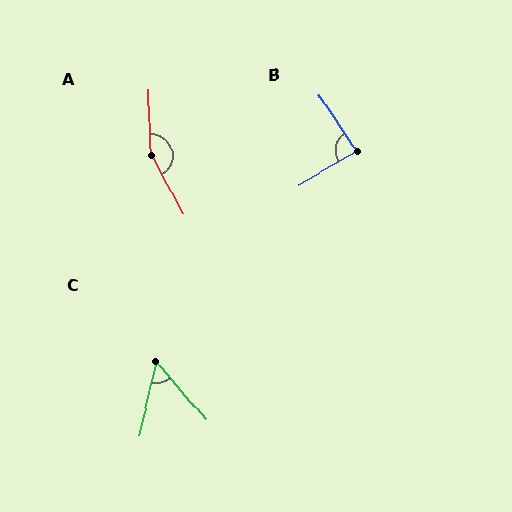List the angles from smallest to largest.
C (54°), B (87°), A (153°).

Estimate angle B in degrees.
Approximately 87 degrees.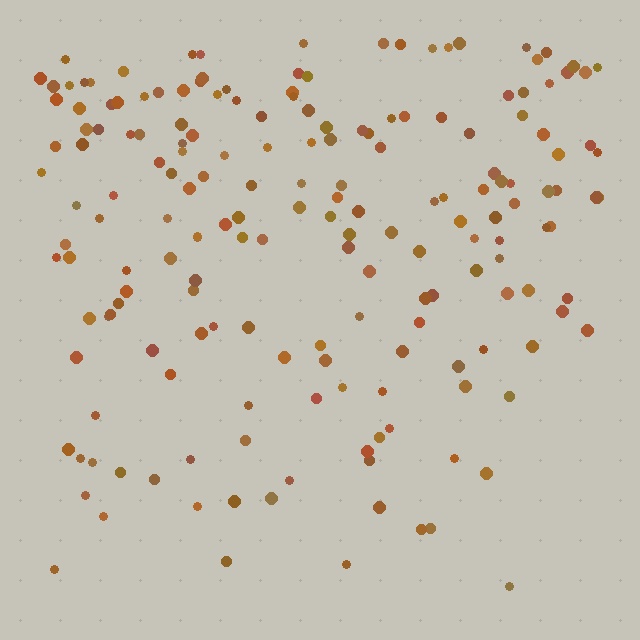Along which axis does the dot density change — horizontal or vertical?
Vertical.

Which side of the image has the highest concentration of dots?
The top.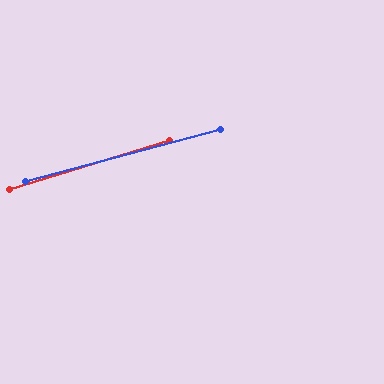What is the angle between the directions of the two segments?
Approximately 2 degrees.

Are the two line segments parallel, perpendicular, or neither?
Parallel — their directions differ by only 1.9°.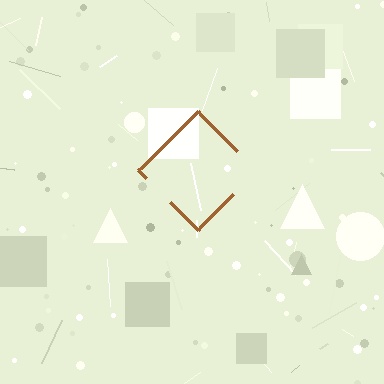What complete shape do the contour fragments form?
The contour fragments form a diamond.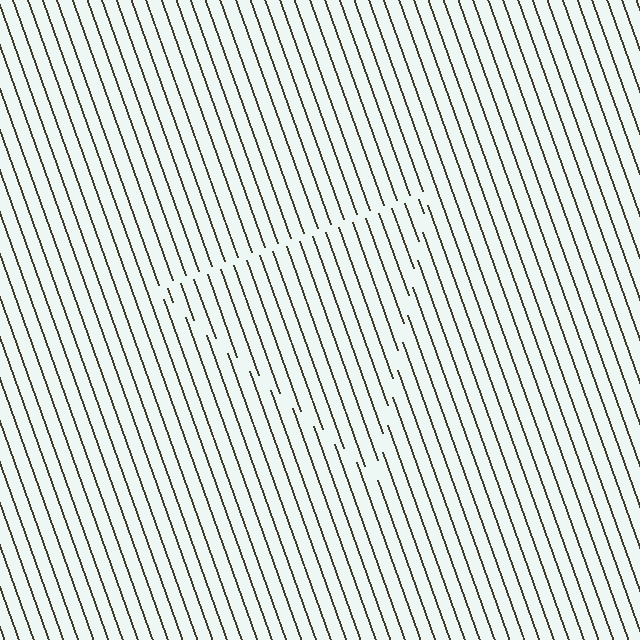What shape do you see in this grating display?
An illusory triangle. The interior of the shape contains the same grating, shifted by half a period — the contour is defined by the phase discontinuity where line-ends from the inner and outer gratings abut.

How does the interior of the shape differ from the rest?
The interior of the shape contains the same grating, shifted by half a period — the contour is defined by the phase discontinuity where line-ends from the inner and outer gratings abut.